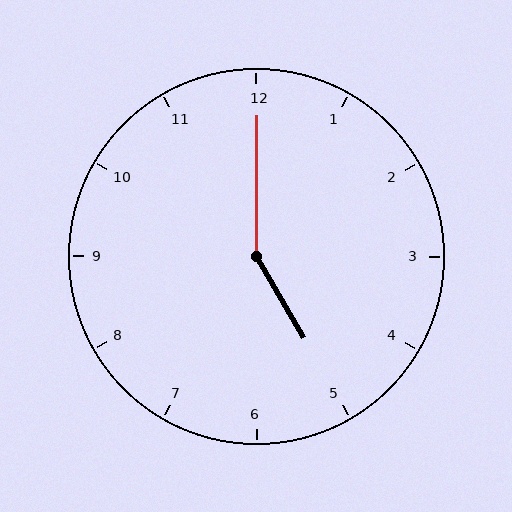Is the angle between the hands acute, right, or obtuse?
It is obtuse.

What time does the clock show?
5:00.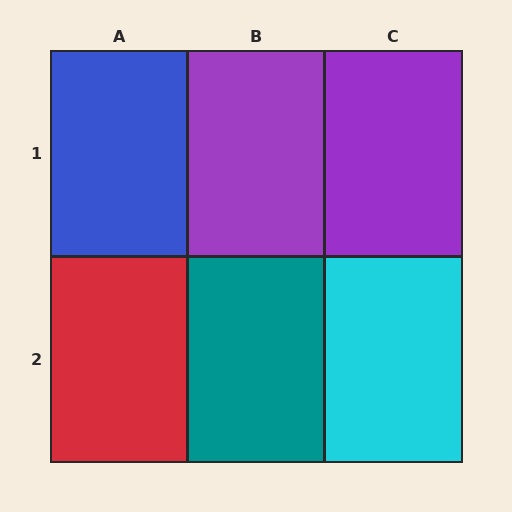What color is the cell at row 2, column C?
Cyan.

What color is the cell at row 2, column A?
Red.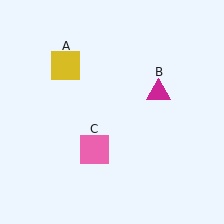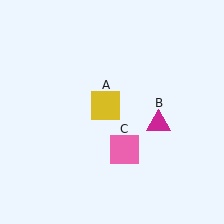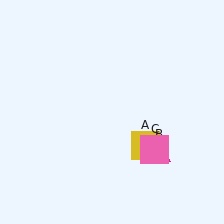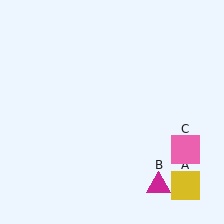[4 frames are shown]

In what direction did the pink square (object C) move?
The pink square (object C) moved right.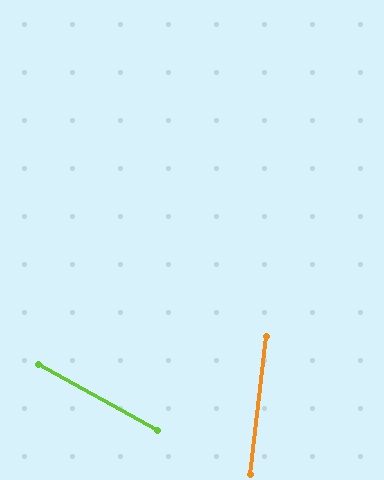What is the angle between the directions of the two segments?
Approximately 67 degrees.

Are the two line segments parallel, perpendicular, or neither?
Neither parallel nor perpendicular — they differ by about 67°.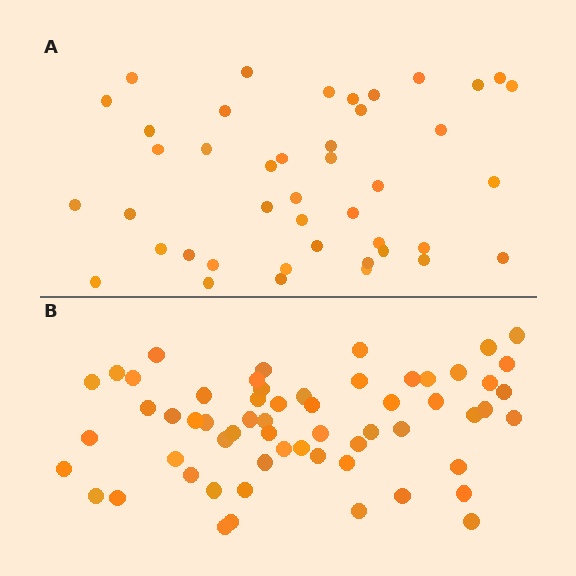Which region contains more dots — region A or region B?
Region B (the bottom region) has more dots.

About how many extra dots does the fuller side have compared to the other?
Region B has approximately 15 more dots than region A.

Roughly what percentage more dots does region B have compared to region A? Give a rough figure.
About 40% more.